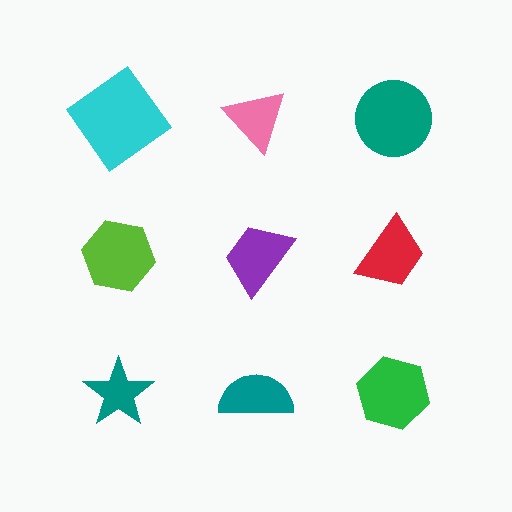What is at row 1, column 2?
A pink triangle.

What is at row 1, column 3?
A teal circle.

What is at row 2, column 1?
A lime hexagon.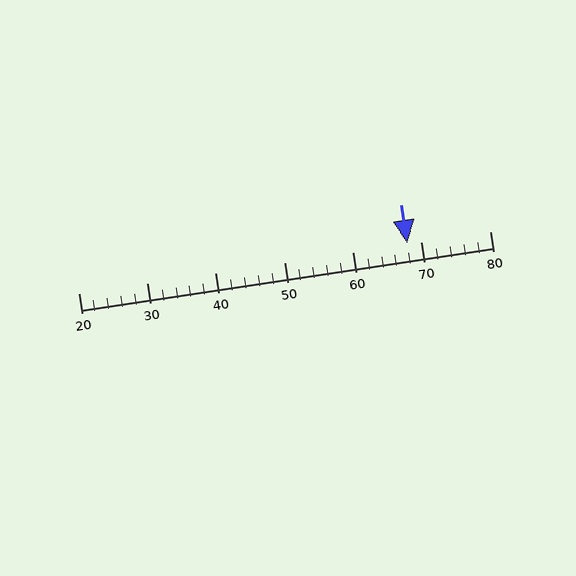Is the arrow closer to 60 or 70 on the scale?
The arrow is closer to 70.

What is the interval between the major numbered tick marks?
The major tick marks are spaced 10 units apart.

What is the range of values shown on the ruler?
The ruler shows values from 20 to 80.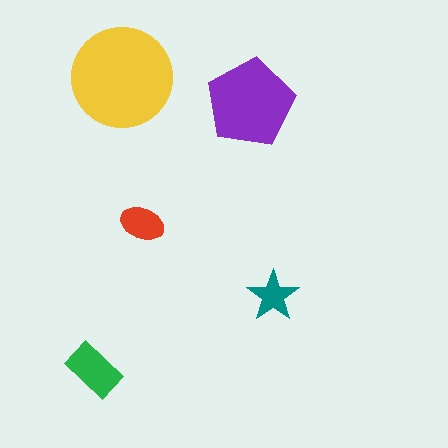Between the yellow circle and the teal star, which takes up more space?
The yellow circle.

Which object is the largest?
The yellow circle.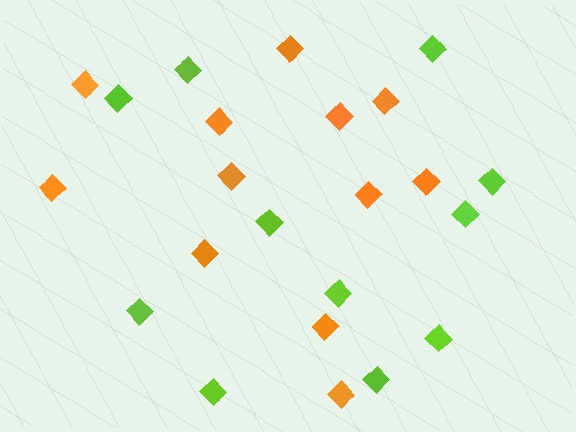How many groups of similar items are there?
There are 2 groups: one group of lime diamonds (11) and one group of orange diamonds (12).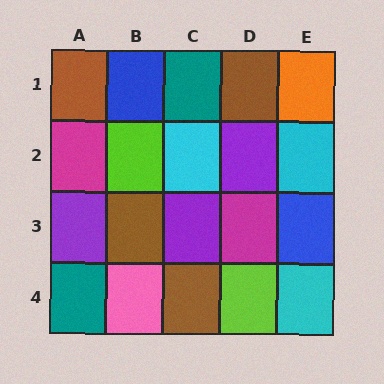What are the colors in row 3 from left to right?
Purple, brown, purple, magenta, blue.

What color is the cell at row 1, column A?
Brown.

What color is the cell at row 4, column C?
Brown.